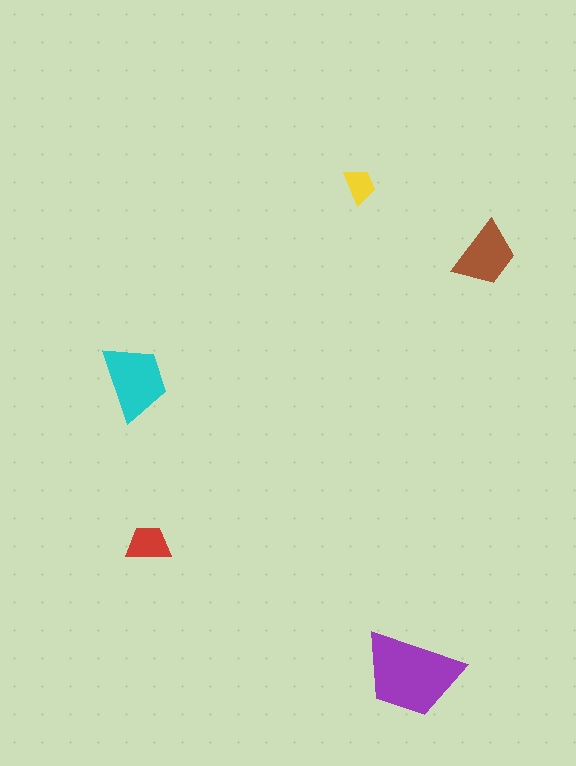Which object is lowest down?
The purple trapezoid is bottommost.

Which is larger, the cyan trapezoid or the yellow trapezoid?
The cyan one.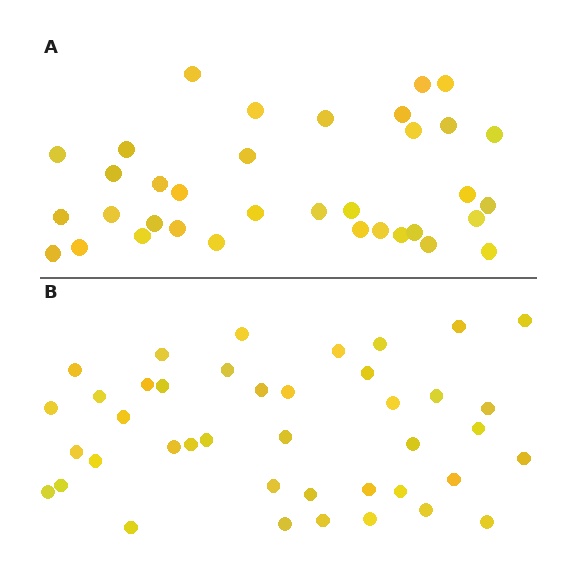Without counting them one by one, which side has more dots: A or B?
Region B (the bottom region) has more dots.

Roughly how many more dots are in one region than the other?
Region B has about 6 more dots than region A.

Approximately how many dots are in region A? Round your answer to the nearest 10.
About 40 dots. (The exact count is 35, which rounds to 40.)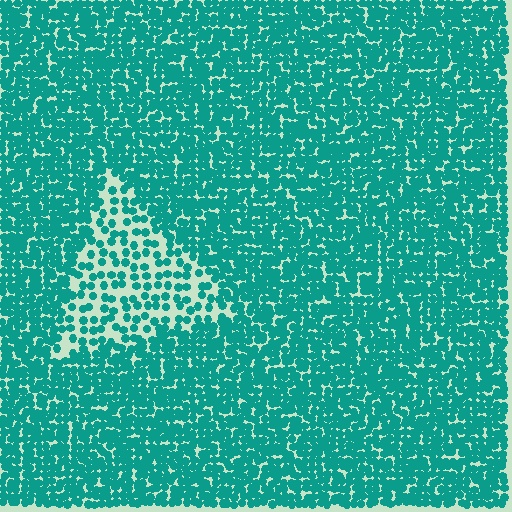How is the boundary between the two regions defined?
The boundary is defined by a change in element density (approximately 2.4x ratio). All elements are the same color, size, and shape.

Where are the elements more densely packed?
The elements are more densely packed outside the triangle boundary.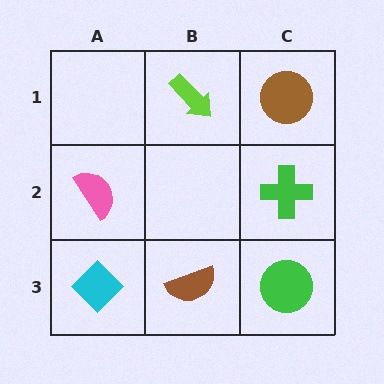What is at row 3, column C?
A green circle.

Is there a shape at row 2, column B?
No, that cell is empty.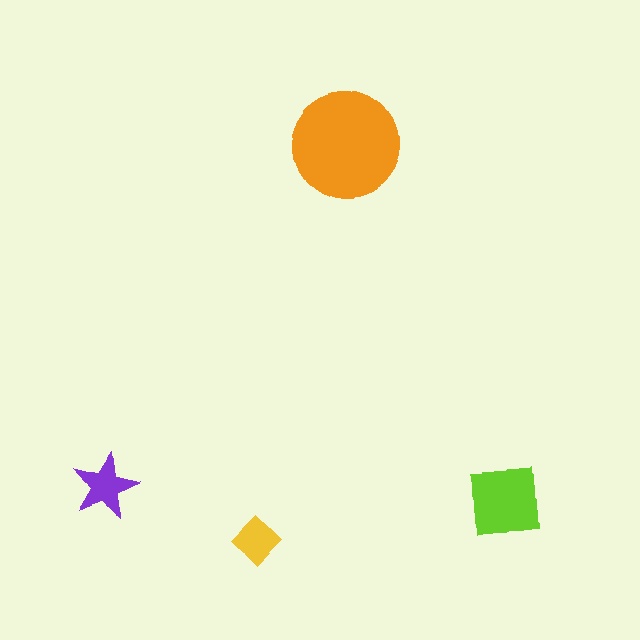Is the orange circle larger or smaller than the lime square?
Larger.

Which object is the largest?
The orange circle.